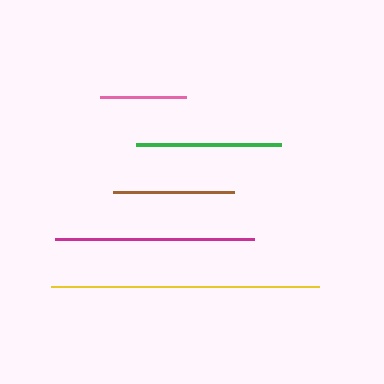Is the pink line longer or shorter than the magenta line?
The magenta line is longer than the pink line.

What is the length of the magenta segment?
The magenta segment is approximately 199 pixels long.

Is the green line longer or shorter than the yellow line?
The yellow line is longer than the green line.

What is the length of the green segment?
The green segment is approximately 144 pixels long.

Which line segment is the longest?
The yellow line is the longest at approximately 268 pixels.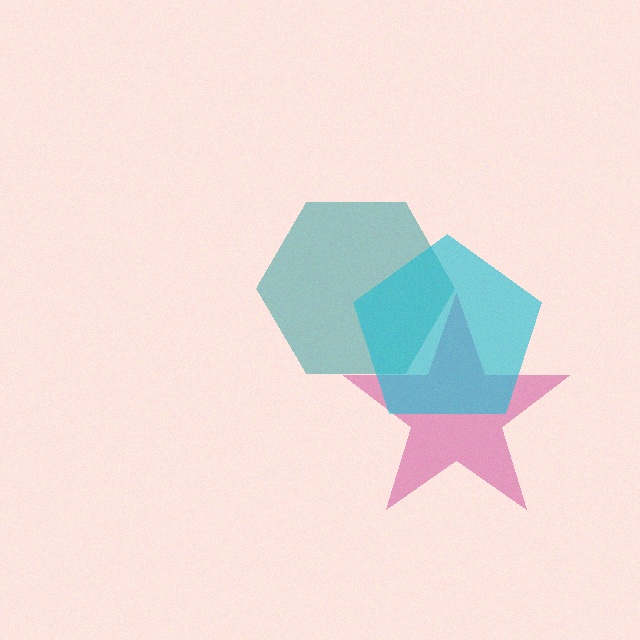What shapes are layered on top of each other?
The layered shapes are: a teal hexagon, a magenta star, a cyan pentagon.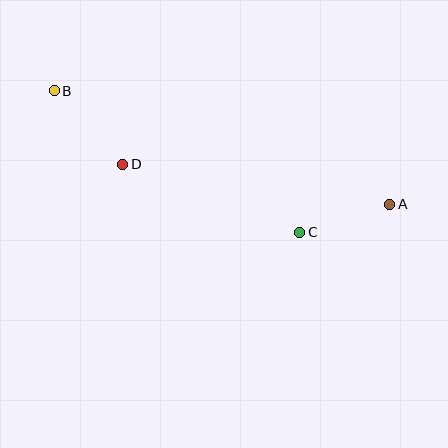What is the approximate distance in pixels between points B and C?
The distance between B and C is approximately 283 pixels.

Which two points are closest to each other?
Points A and C are closest to each other.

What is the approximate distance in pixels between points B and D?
The distance between B and D is approximately 100 pixels.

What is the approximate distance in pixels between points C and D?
The distance between C and D is approximately 190 pixels.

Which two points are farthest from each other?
Points A and B are farthest from each other.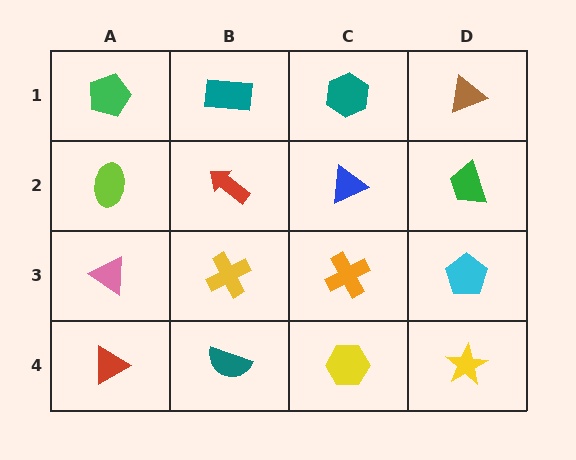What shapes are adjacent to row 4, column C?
An orange cross (row 3, column C), a teal semicircle (row 4, column B), a yellow star (row 4, column D).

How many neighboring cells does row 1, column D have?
2.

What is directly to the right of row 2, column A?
A red arrow.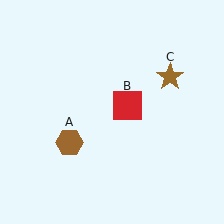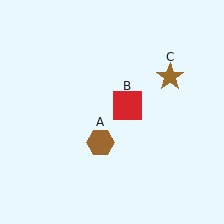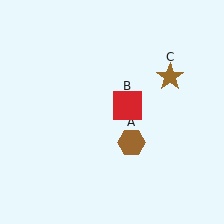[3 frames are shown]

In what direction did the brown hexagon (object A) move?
The brown hexagon (object A) moved right.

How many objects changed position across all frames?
1 object changed position: brown hexagon (object A).